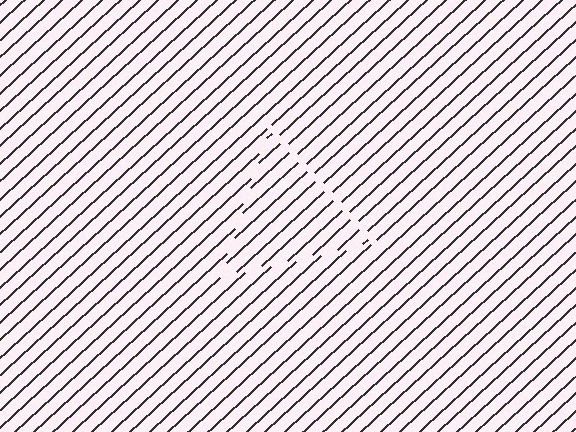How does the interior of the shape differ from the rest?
The interior of the shape contains the same grating, shifted by half a period — the contour is defined by the phase discontinuity where line-ends from the inner and outer gratings abut.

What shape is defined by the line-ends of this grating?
An illusory triangle. The interior of the shape contains the same grating, shifted by half a period — the contour is defined by the phase discontinuity where line-ends from the inner and outer gratings abut.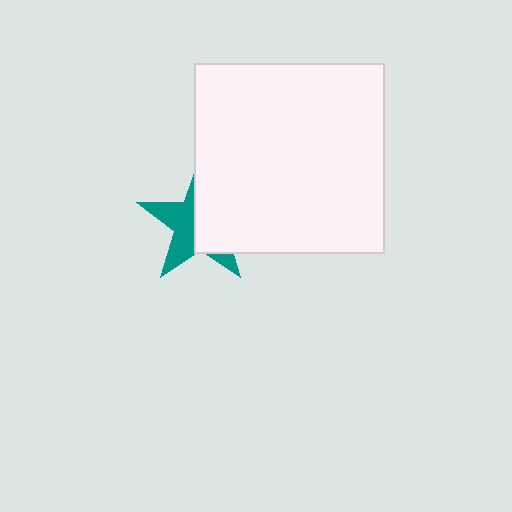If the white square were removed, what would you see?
You would see the complete teal star.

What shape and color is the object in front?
The object in front is a white square.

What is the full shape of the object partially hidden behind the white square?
The partially hidden object is a teal star.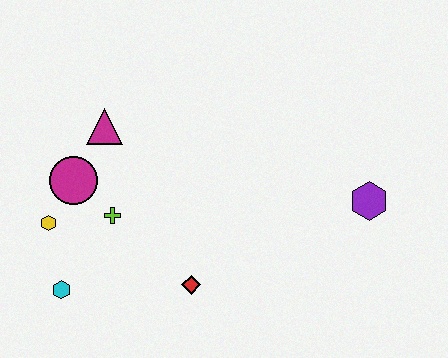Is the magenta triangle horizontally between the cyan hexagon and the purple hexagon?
Yes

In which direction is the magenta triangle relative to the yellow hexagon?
The magenta triangle is above the yellow hexagon.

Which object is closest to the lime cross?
The magenta circle is closest to the lime cross.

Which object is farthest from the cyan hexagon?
The purple hexagon is farthest from the cyan hexagon.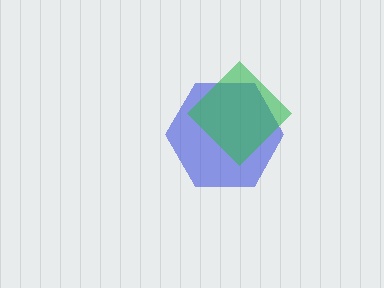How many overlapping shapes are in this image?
There are 2 overlapping shapes in the image.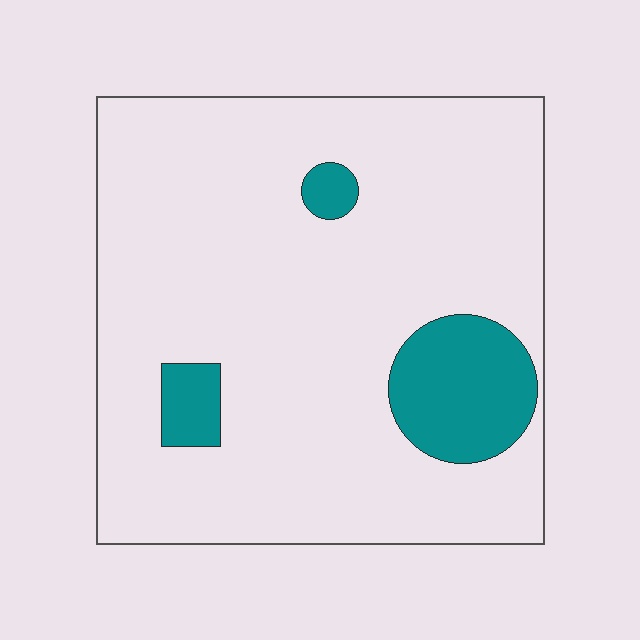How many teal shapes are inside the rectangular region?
3.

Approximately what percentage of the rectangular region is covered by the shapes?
Approximately 15%.